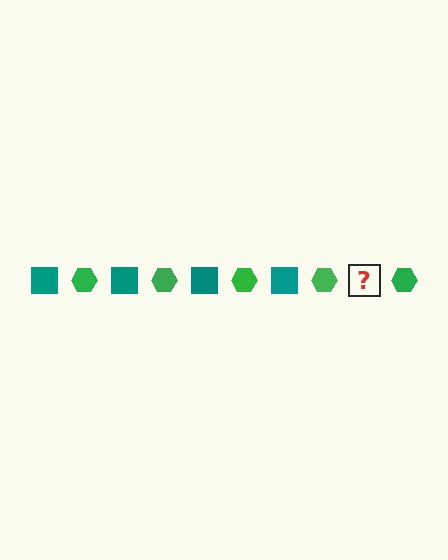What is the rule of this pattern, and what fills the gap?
The rule is that the pattern alternates between teal square and green hexagon. The gap should be filled with a teal square.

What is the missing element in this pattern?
The missing element is a teal square.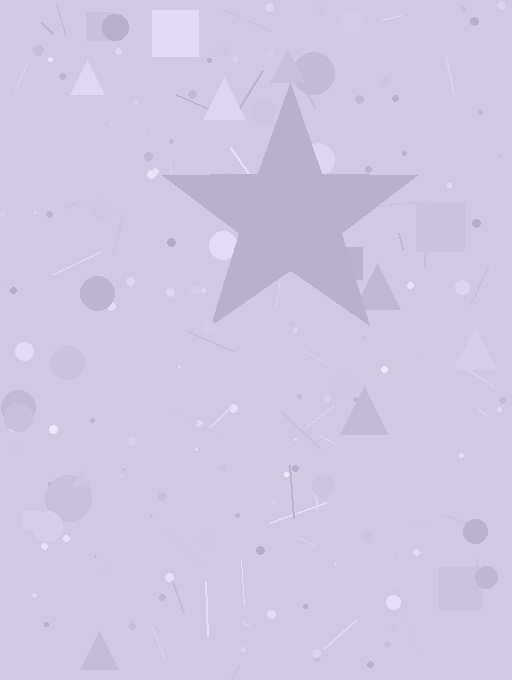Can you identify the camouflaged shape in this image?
The camouflaged shape is a star.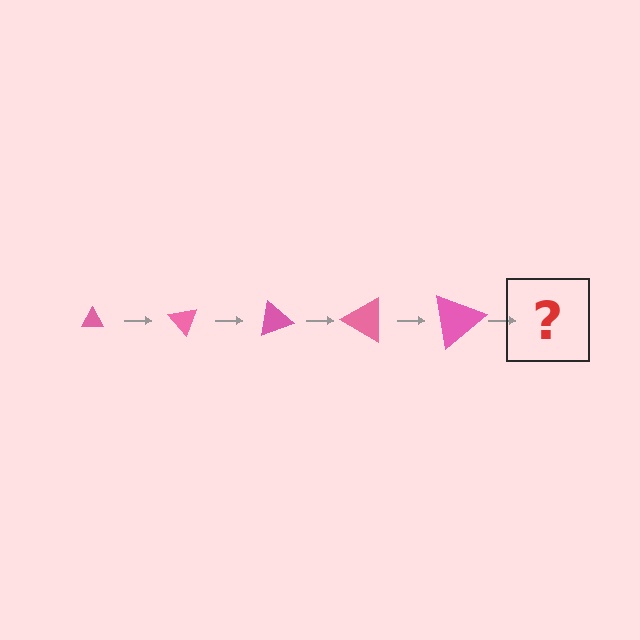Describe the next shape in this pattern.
It should be a triangle, larger than the previous one and rotated 250 degrees from the start.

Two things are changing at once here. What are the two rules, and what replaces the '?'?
The two rules are that the triangle grows larger each step and it rotates 50 degrees each step. The '?' should be a triangle, larger than the previous one and rotated 250 degrees from the start.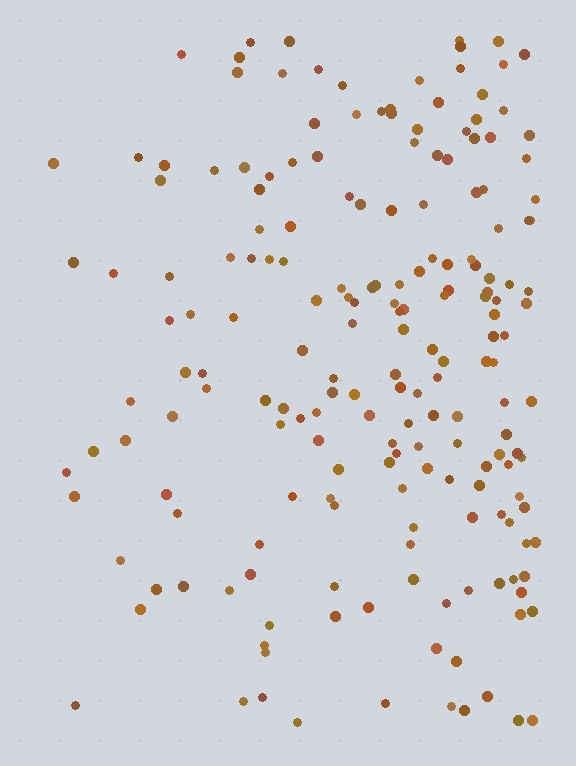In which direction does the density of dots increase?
From left to right, with the right side densest.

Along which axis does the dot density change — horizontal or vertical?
Horizontal.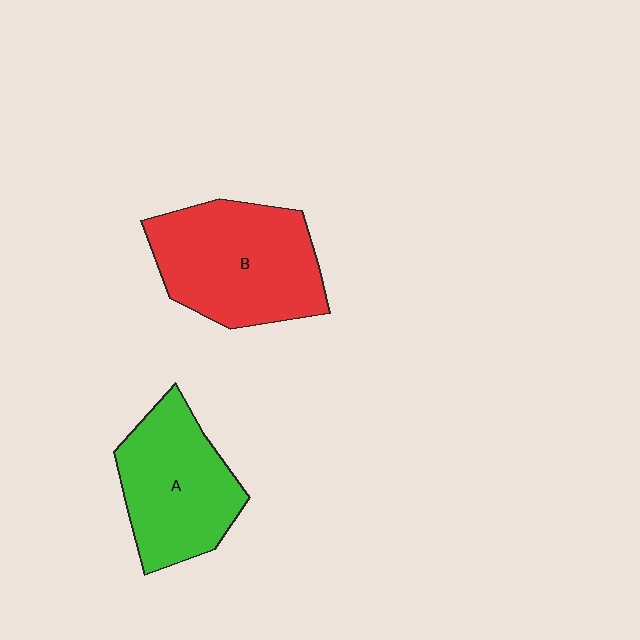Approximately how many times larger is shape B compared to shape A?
Approximately 1.2 times.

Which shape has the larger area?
Shape B (red).